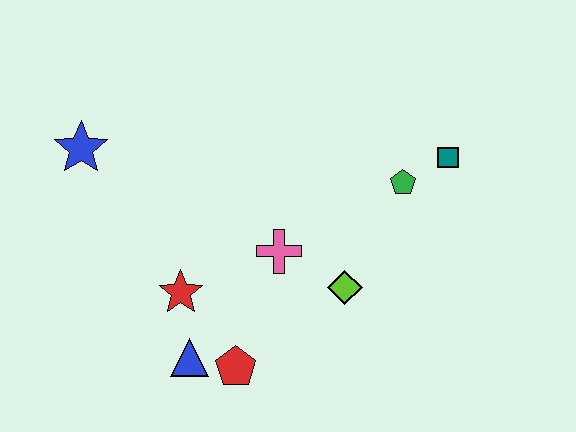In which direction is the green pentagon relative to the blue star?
The green pentagon is to the right of the blue star.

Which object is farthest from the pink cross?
The blue star is farthest from the pink cross.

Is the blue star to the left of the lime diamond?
Yes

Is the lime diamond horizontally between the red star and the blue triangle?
No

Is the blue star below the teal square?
No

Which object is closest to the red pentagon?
The blue triangle is closest to the red pentagon.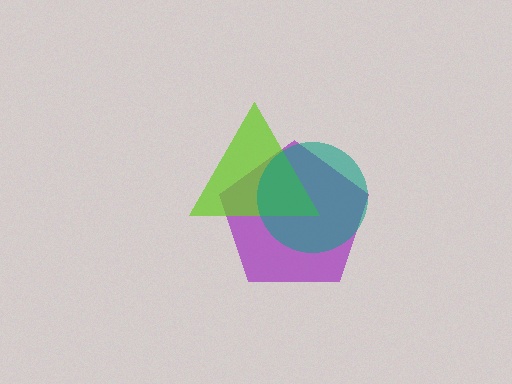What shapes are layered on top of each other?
The layered shapes are: a purple pentagon, a lime triangle, a teal circle.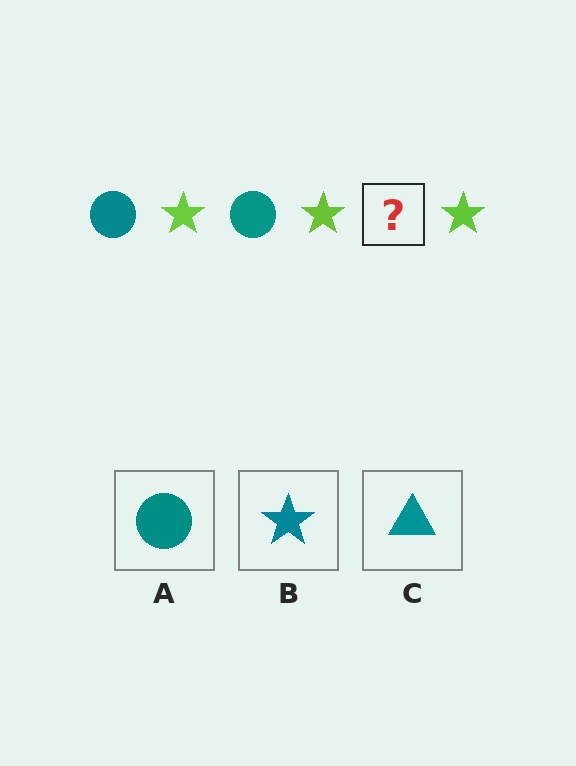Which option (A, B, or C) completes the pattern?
A.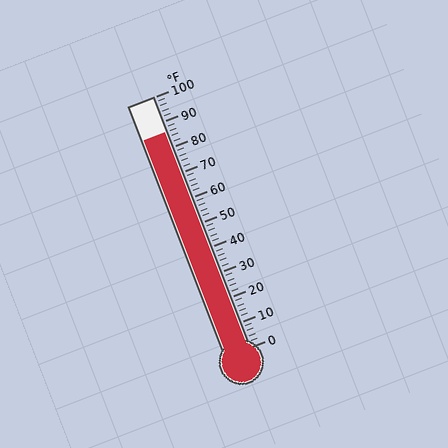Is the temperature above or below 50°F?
The temperature is above 50°F.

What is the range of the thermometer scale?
The thermometer scale ranges from 0°F to 100°F.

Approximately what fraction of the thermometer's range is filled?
The thermometer is filled to approximately 85% of its range.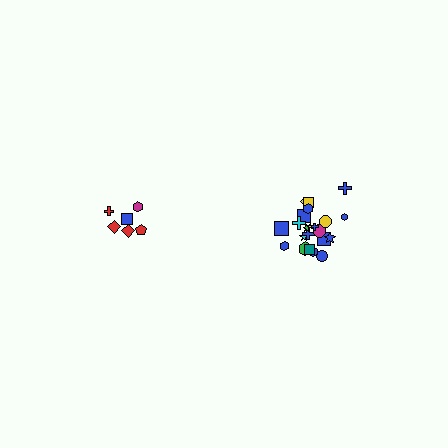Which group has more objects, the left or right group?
The right group.